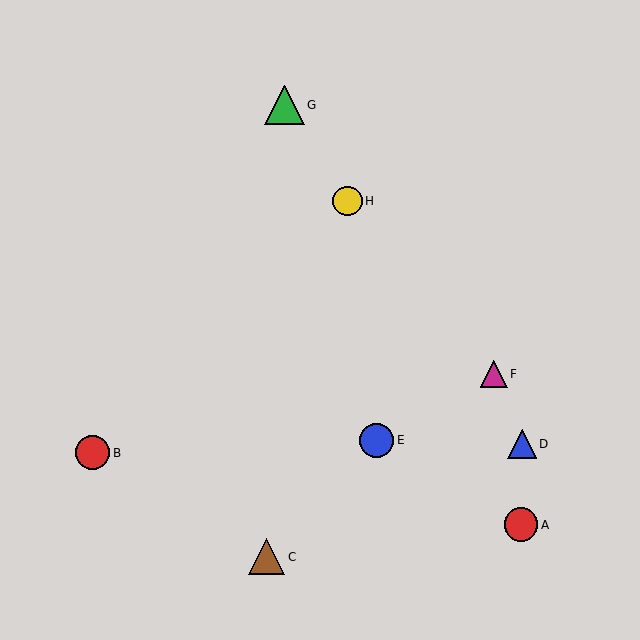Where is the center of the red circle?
The center of the red circle is at (93, 453).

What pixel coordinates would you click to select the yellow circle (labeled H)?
Click at (348, 201) to select the yellow circle H.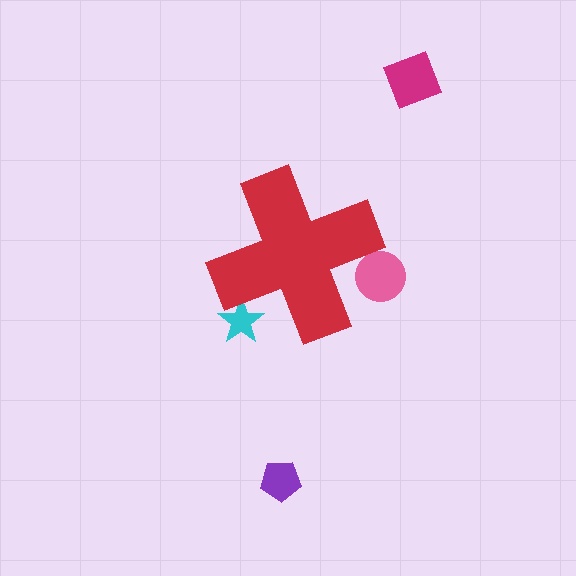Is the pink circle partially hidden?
Yes, the pink circle is partially hidden behind the red cross.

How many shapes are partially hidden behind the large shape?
2 shapes are partially hidden.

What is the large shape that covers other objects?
A red cross.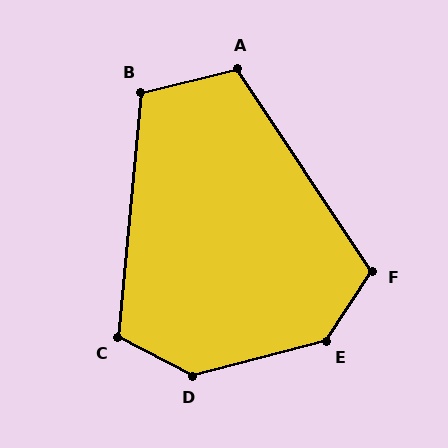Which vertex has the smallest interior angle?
B, at approximately 109 degrees.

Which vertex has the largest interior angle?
E, at approximately 138 degrees.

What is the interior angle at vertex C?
Approximately 112 degrees (obtuse).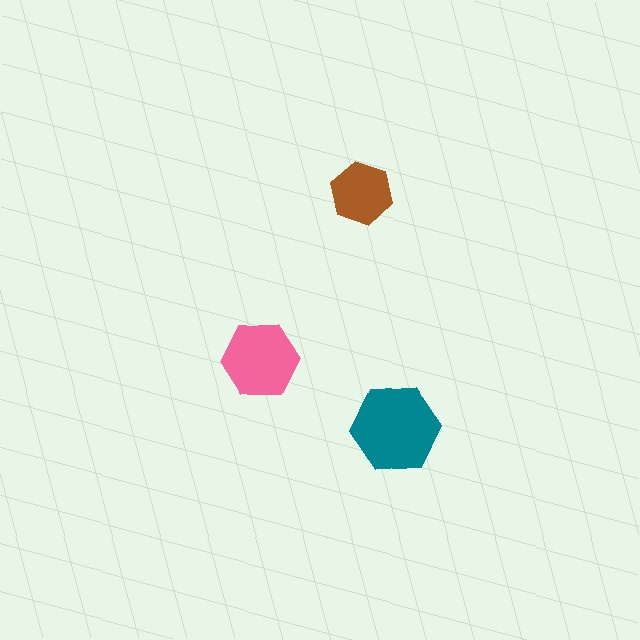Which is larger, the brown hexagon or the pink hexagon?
The pink one.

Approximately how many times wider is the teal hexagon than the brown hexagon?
About 1.5 times wider.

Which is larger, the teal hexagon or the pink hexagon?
The teal one.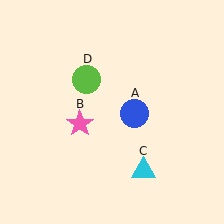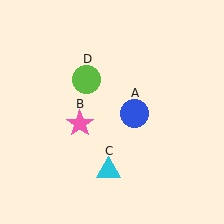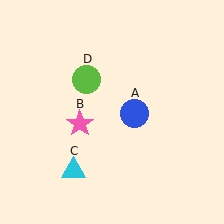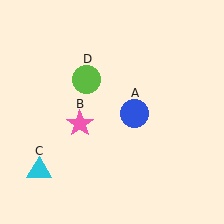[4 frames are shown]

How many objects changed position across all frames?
1 object changed position: cyan triangle (object C).